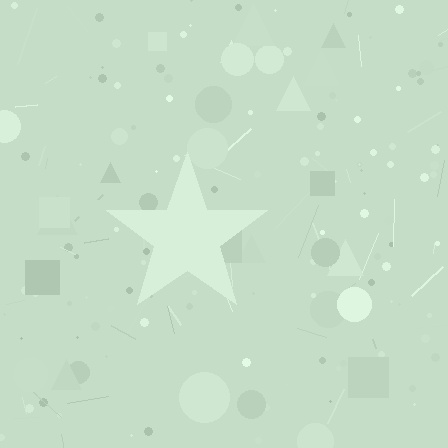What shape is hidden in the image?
A star is hidden in the image.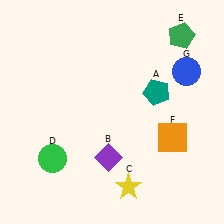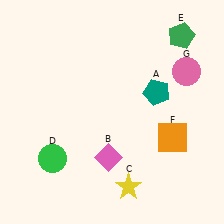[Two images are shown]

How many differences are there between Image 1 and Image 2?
There are 2 differences between the two images.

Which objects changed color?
B changed from purple to pink. G changed from blue to pink.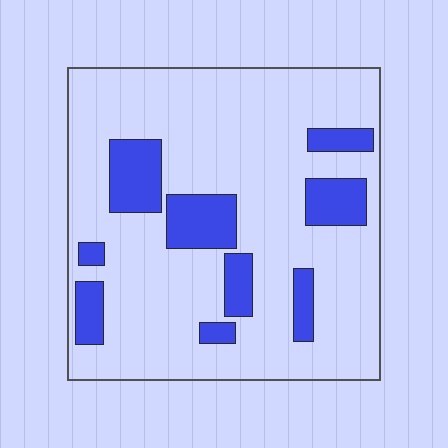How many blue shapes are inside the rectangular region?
9.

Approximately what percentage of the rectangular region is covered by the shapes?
Approximately 20%.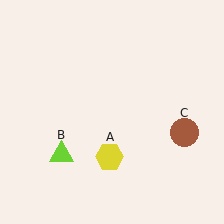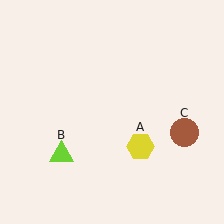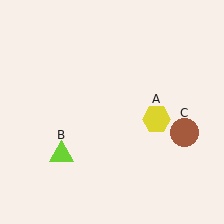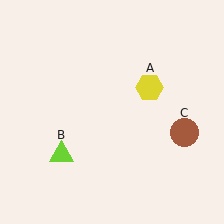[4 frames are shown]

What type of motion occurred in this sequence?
The yellow hexagon (object A) rotated counterclockwise around the center of the scene.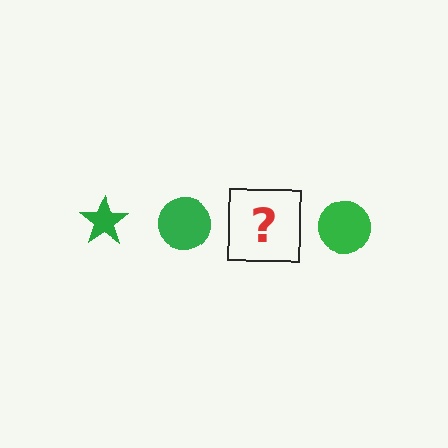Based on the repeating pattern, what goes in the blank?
The blank should be a green star.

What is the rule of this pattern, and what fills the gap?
The rule is that the pattern cycles through star, circle shapes in green. The gap should be filled with a green star.